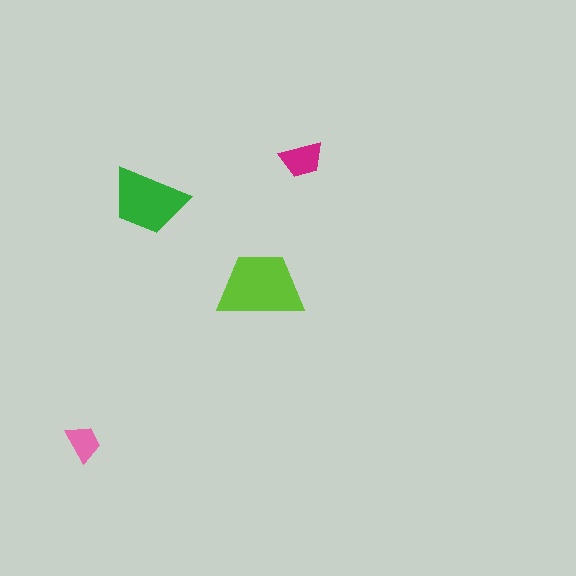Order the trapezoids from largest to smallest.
the lime one, the green one, the magenta one, the pink one.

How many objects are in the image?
There are 4 objects in the image.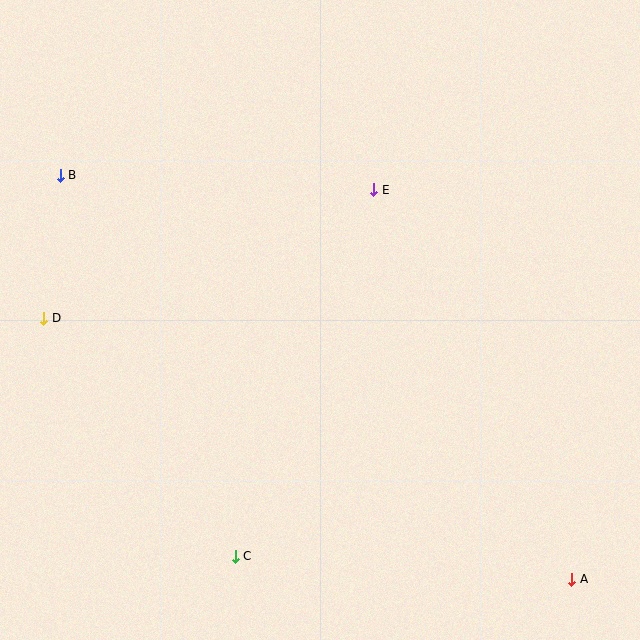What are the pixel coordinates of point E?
Point E is at (374, 190).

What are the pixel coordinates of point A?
Point A is at (572, 579).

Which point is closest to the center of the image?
Point E at (374, 190) is closest to the center.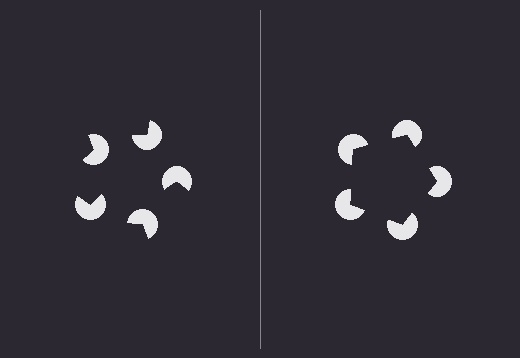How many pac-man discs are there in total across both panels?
10 — 5 on each side.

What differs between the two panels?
The pac-man discs are positioned identically on both sides; only the wedge orientations differ. On the right they align to a pentagon; on the left they are misaligned.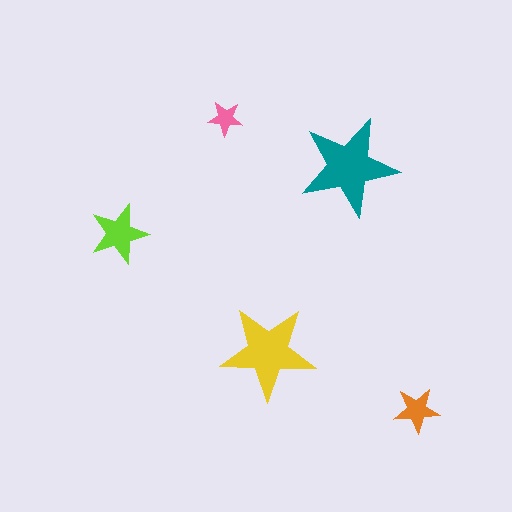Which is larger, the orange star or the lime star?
The lime one.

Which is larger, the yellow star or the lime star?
The yellow one.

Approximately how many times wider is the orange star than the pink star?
About 1.5 times wider.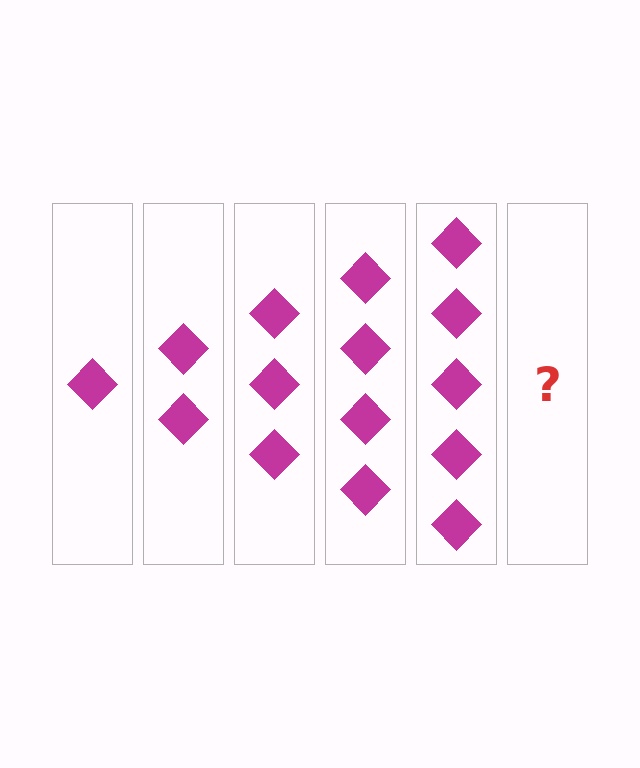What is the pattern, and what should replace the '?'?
The pattern is that each step adds one more diamond. The '?' should be 6 diamonds.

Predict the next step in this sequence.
The next step is 6 diamonds.